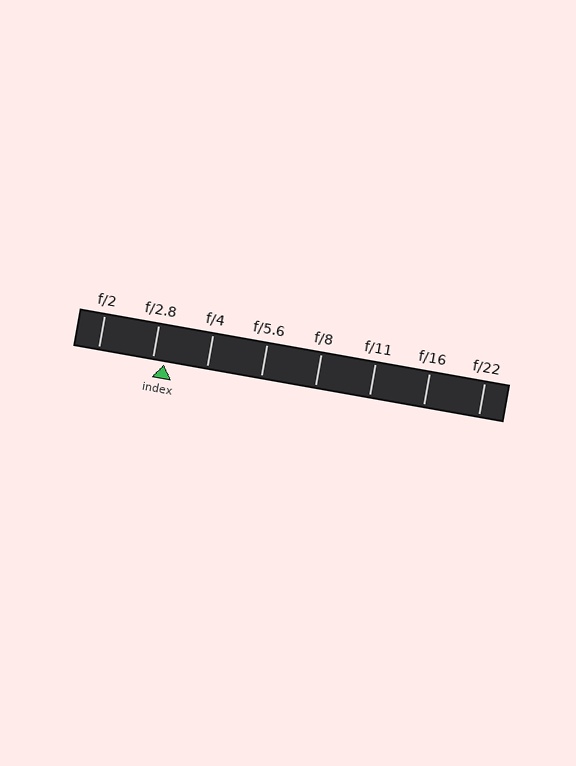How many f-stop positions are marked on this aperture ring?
There are 8 f-stop positions marked.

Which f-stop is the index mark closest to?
The index mark is closest to f/2.8.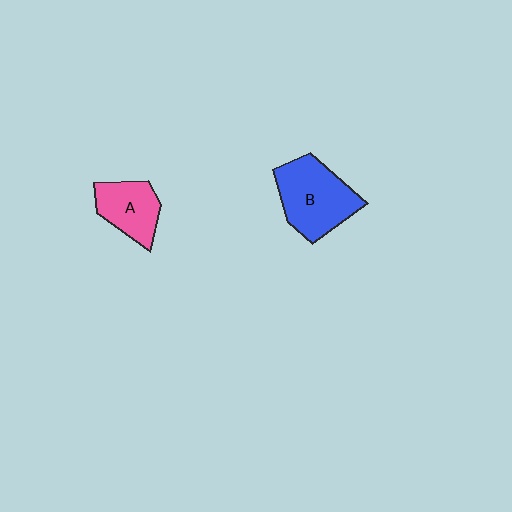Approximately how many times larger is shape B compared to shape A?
Approximately 1.5 times.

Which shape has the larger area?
Shape B (blue).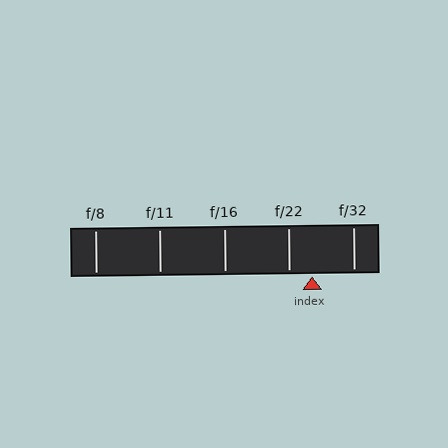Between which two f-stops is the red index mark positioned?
The index mark is between f/22 and f/32.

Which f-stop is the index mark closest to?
The index mark is closest to f/22.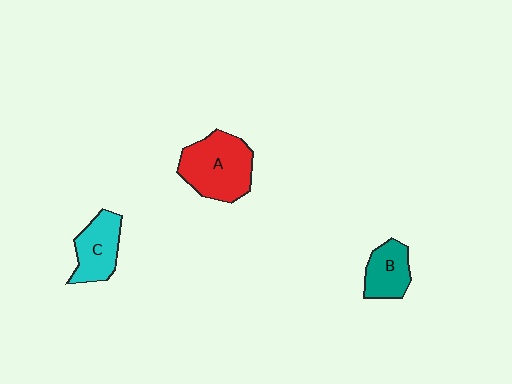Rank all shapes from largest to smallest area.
From largest to smallest: A (red), C (cyan), B (teal).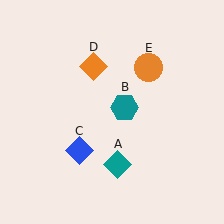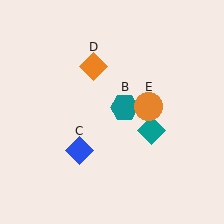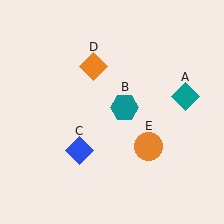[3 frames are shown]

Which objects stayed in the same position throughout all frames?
Teal hexagon (object B) and blue diamond (object C) and orange diamond (object D) remained stationary.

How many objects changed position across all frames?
2 objects changed position: teal diamond (object A), orange circle (object E).